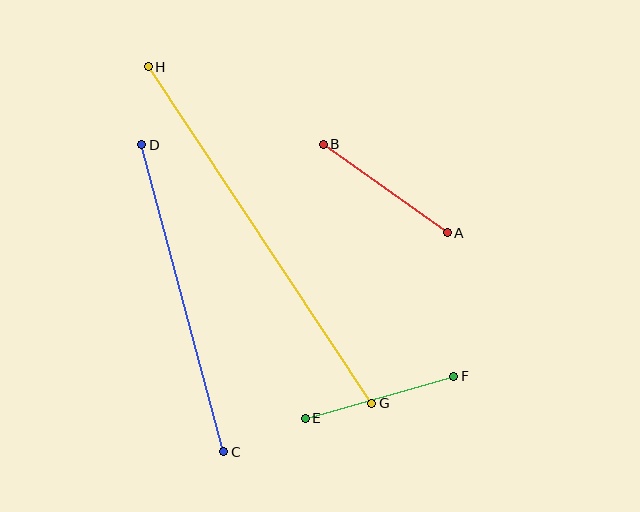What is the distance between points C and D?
The distance is approximately 318 pixels.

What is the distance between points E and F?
The distance is approximately 154 pixels.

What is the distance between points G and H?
The distance is approximately 404 pixels.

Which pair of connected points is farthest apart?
Points G and H are farthest apart.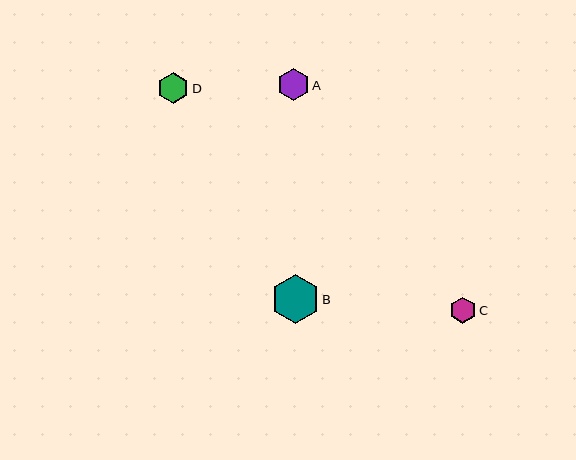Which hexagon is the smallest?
Hexagon C is the smallest with a size of approximately 26 pixels.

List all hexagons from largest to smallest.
From largest to smallest: B, A, D, C.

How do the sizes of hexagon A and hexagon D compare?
Hexagon A and hexagon D are approximately the same size.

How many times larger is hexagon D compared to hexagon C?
Hexagon D is approximately 1.2 times the size of hexagon C.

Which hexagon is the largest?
Hexagon B is the largest with a size of approximately 48 pixels.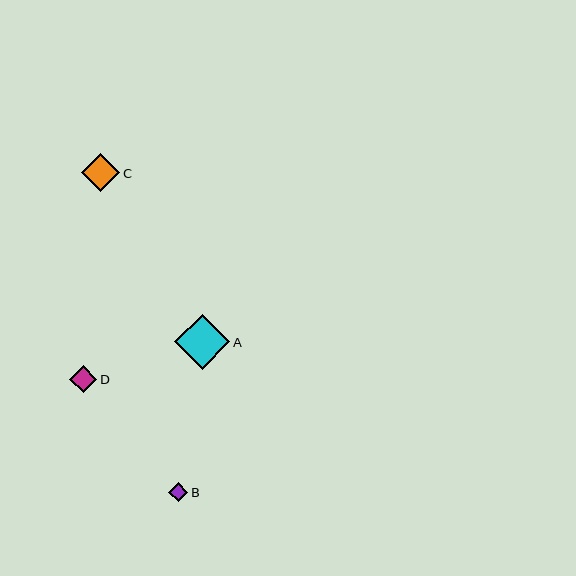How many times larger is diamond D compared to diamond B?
Diamond D is approximately 1.4 times the size of diamond B.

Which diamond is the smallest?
Diamond B is the smallest with a size of approximately 19 pixels.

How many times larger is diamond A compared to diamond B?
Diamond A is approximately 2.9 times the size of diamond B.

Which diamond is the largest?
Diamond A is the largest with a size of approximately 55 pixels.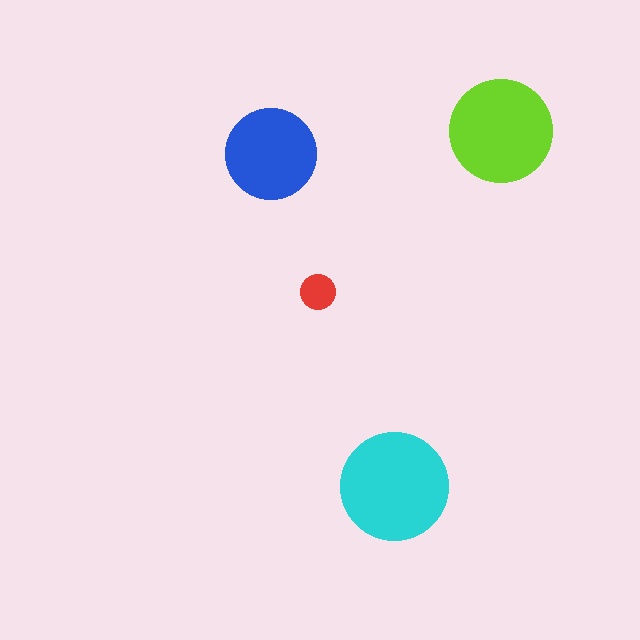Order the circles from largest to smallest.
the cyan one, the lime one, the blue one, the red one.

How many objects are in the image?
There are 4 objects in the image.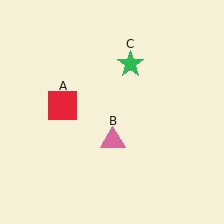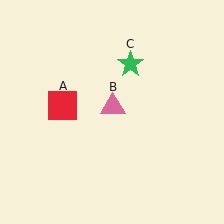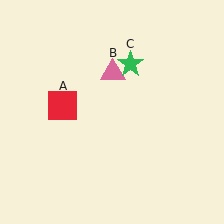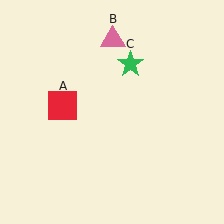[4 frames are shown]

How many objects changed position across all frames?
1 object changed position: pink triangle (object B).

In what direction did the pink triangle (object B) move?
The pink triangle (object B) moved up.